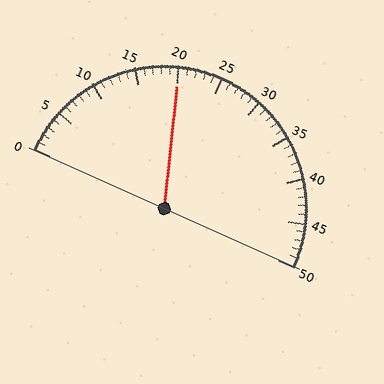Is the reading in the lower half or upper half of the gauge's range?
The reading is in the lower half of the range (0 to 50).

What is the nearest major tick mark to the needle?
The nearest major tick mark is 20.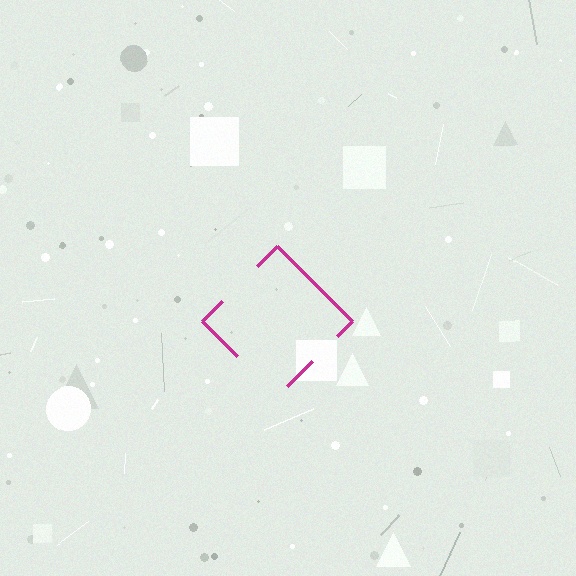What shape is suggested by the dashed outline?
The dashed outline suggests a diamond.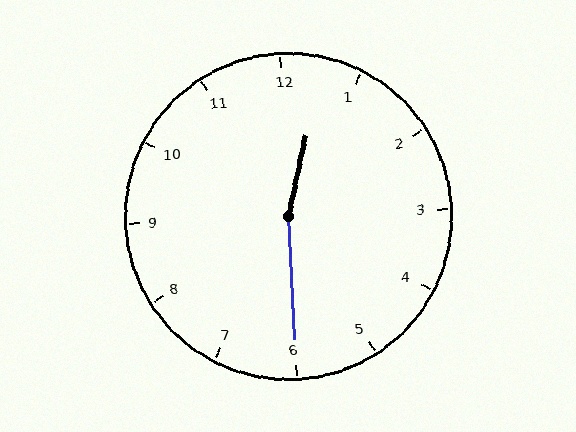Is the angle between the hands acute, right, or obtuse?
It is obtuse.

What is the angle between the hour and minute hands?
Approximately 165 degrees.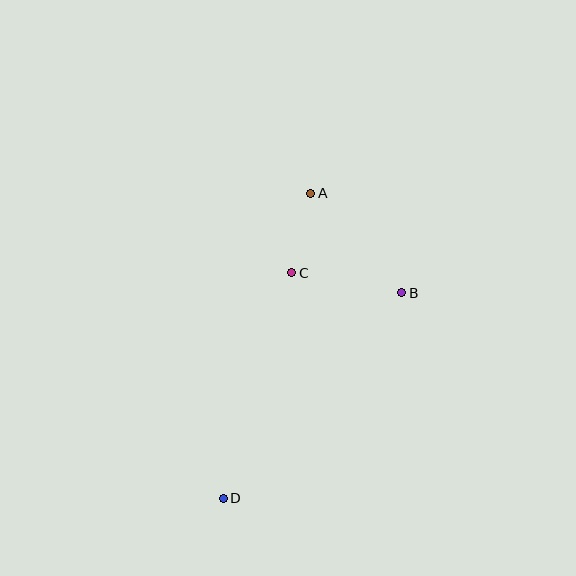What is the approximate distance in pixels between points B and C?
The distance between B and C is approximately 112 pixels.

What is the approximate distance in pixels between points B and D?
The distance between B and D is approximately 272 pixels.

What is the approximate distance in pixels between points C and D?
The distance between C and D is approximately 236 pixels.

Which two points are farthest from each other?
Points A and D are farthest from each other.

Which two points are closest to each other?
Points A and C are closest to each other.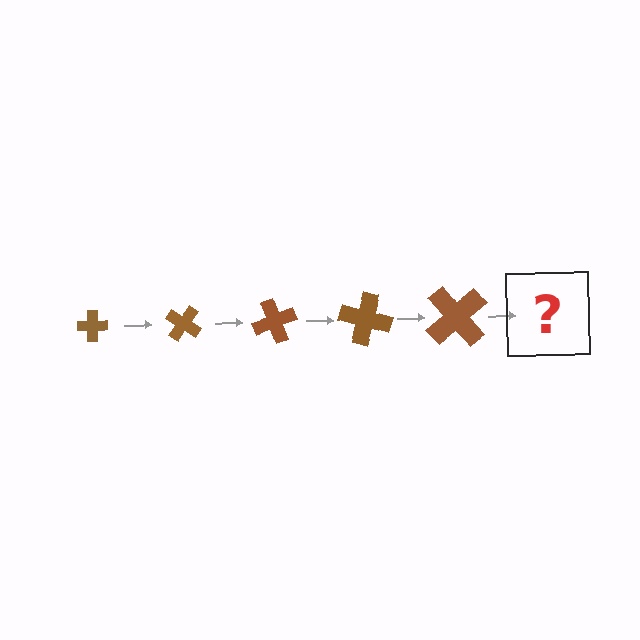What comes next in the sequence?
The next element should be a cross, larger than the previous one and rotated 175 degrees from the start.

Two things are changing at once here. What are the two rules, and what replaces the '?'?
The two rules are that the cross grows larger each step and it rotates 35 degrees each step. The '?' should be a cross, larger than the previous one and rotated 175 degrees from the start.